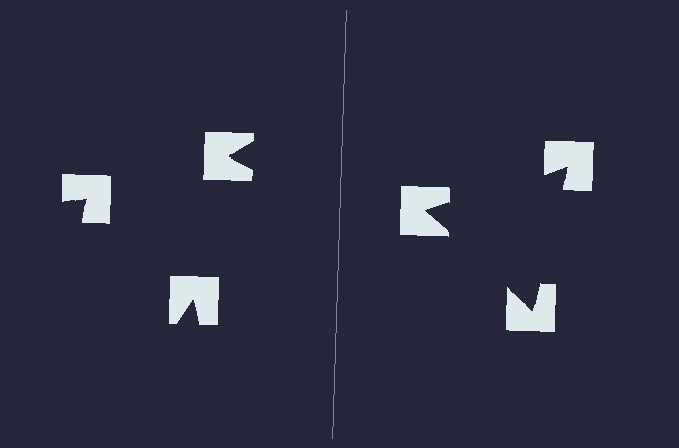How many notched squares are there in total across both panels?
6 — 3 on each side.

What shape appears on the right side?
An illusory triangle.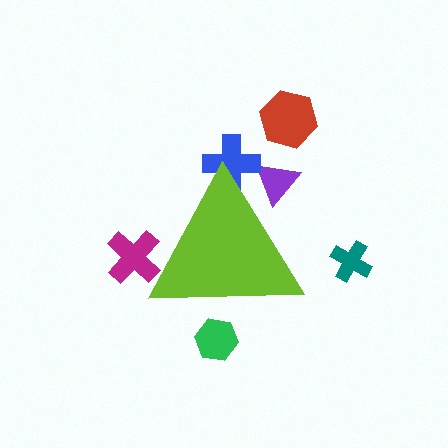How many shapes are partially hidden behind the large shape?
4 shapes are partially hidden.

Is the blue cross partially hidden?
Yes, the blue cross is partially hidden behind the lime triangle.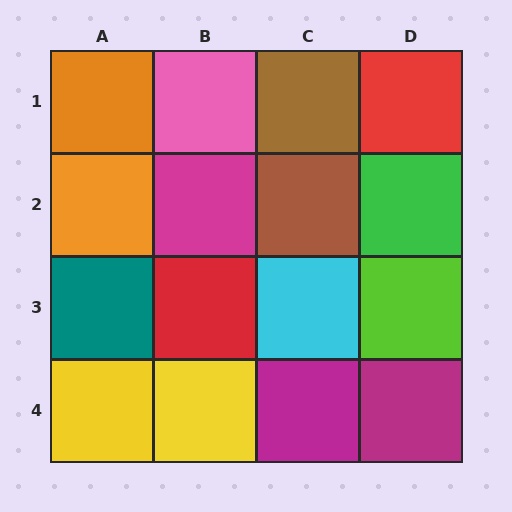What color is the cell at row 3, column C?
Cyan.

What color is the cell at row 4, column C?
Magenta.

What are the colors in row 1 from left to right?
Orange, pink, brown, red.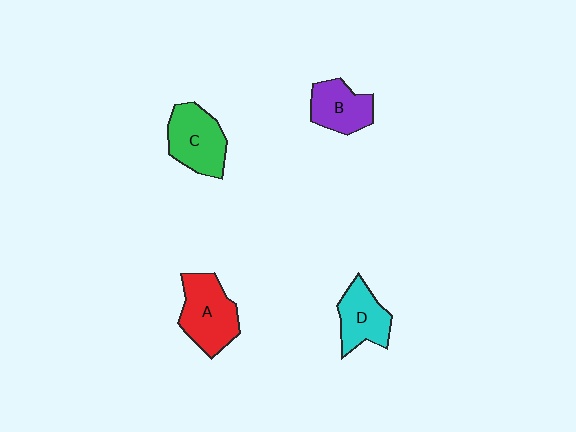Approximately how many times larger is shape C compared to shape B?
Approximately 1.2 times.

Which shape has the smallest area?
Shape B (purple).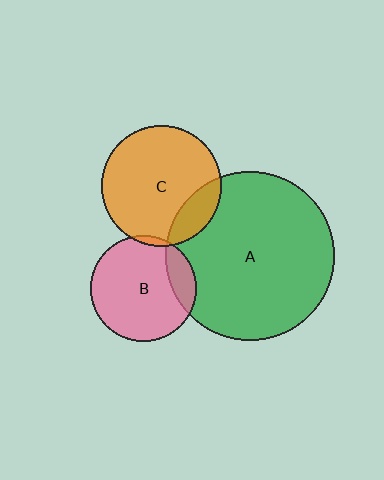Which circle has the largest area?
Circle A (green).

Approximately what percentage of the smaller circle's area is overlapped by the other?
Approximately 15%.